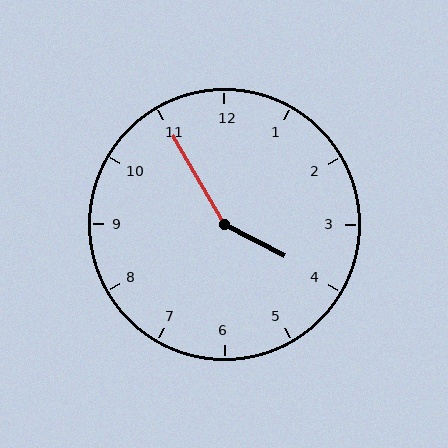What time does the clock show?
3:55.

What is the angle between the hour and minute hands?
Approximately 148 degrees.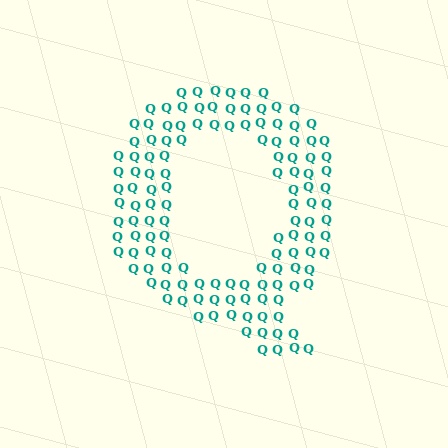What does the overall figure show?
The overall figure shows the letter Q.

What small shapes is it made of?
It is made of small letter Q's.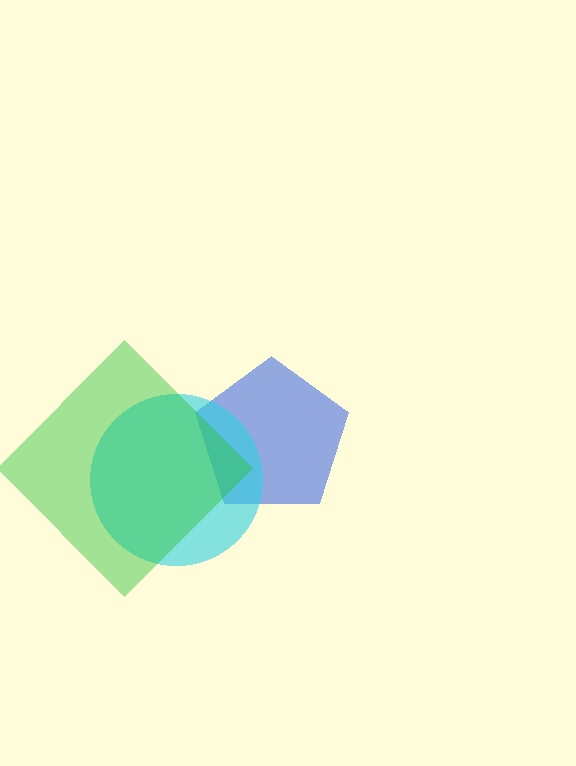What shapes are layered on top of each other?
The layered shapes are: a blue pentagon, a cyan circle, a green diamond.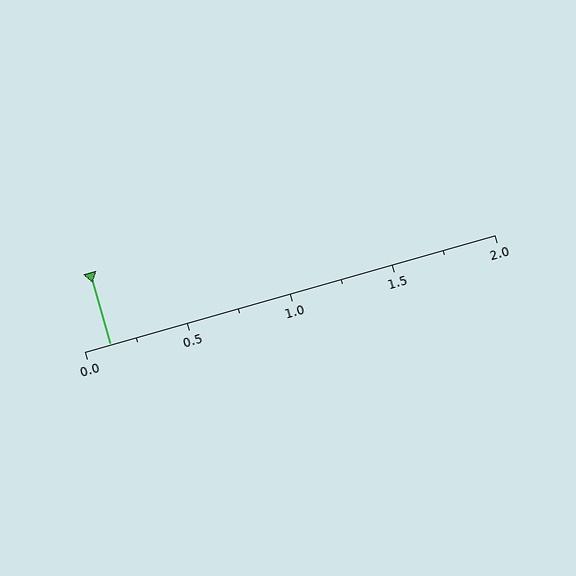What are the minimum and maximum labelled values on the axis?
The axis runs from 0.0 to 2.0.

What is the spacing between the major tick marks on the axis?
The major ticks are spaced 0.5 apart.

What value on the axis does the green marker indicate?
The marker indicates approximately 0.12.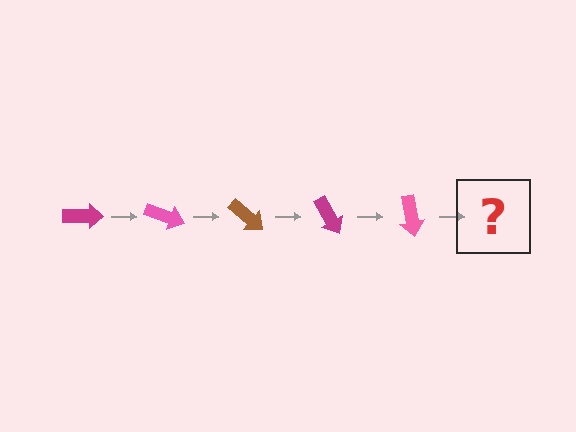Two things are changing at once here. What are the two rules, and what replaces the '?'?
The two rules are that it rotates 20 degrees each step and the color cycles through magenta, pink, and brown. The '?' should be a brown arrow, rotated 100 degrees from the start.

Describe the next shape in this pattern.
It should be a brown arrow, rotated 100 degrees from the start.